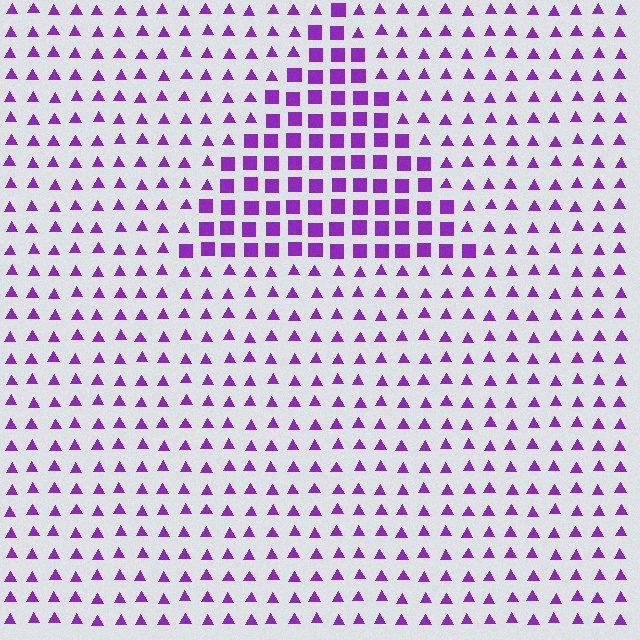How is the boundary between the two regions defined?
The boundary is defined by a change in element shape: squares inside vs. triangles outside. All elements share the same color and spacing.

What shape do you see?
I see a triangle.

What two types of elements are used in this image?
The image uses squares inside the triangle region and triangles outside it.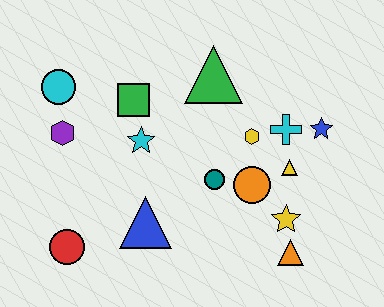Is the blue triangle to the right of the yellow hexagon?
No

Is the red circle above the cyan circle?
No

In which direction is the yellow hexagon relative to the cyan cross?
The yellow hexagon is to the left of the cyan cross.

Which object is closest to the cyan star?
The green square is closest to the cyan star.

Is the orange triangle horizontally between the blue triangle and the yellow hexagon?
No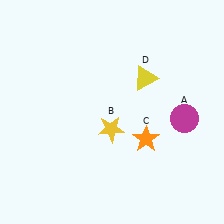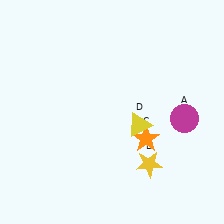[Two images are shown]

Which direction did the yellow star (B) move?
The yellow star (B) moved right.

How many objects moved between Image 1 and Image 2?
2 objects moved between the two images.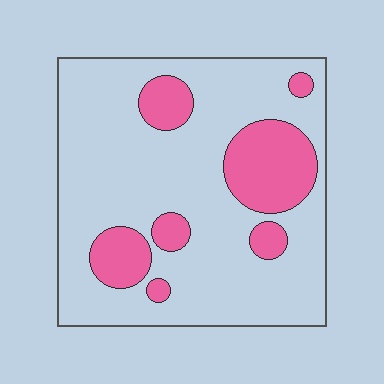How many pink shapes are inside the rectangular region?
7.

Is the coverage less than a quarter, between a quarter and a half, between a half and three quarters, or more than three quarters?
Less than a quarter.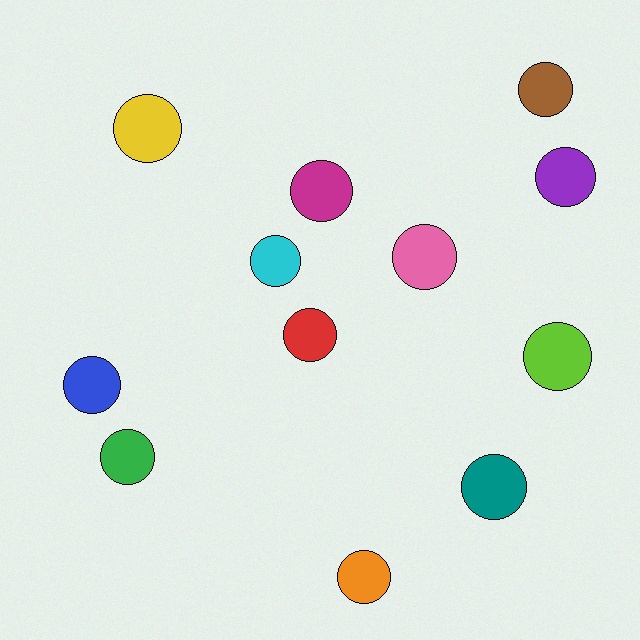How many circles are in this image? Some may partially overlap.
There are 12 circles.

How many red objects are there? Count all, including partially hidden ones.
There is 1 red object.